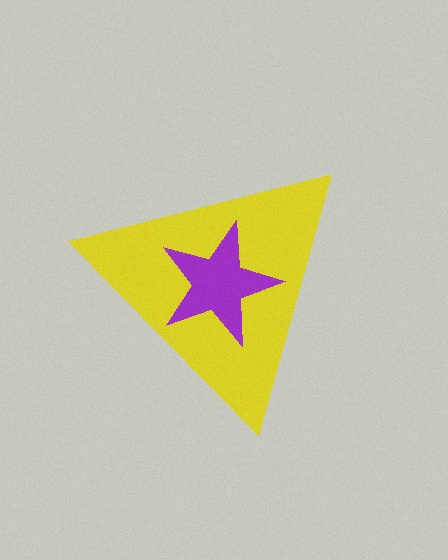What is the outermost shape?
The yellow triangle.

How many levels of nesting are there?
2.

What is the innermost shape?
The purple star.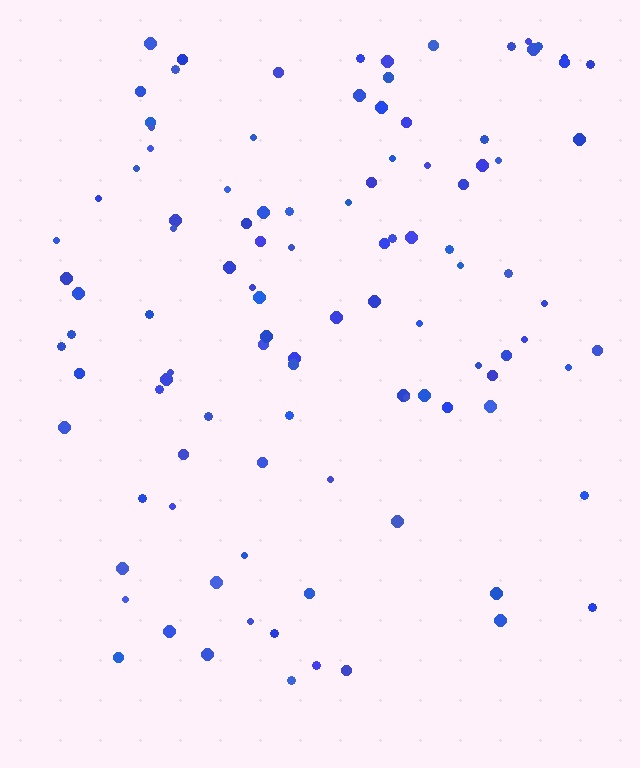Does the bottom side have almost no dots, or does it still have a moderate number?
Still a moderate number, just noticeably fewer than the top.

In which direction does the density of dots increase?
From bottom to top, with the top side densest.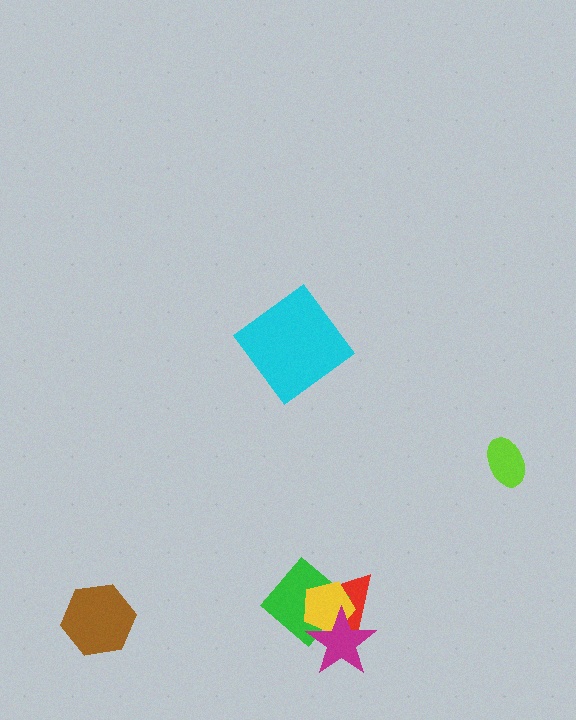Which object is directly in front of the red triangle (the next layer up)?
The green diamond is directly in front of the red triangle.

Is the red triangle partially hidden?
Yes, it is partially covered by another shape.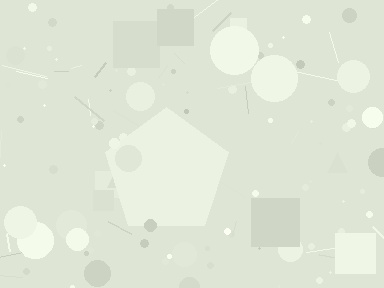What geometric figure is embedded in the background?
A pentagon is embedded in the background.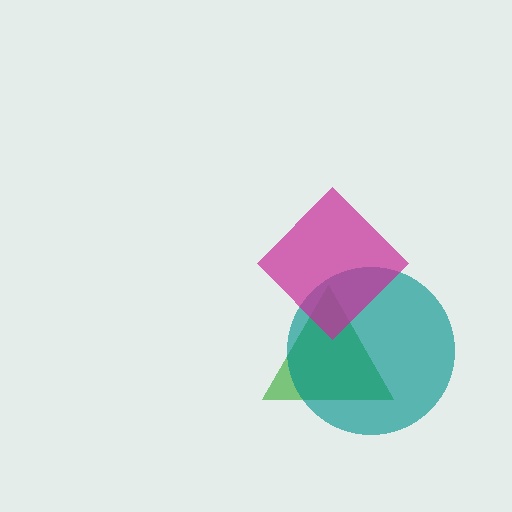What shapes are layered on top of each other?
The layered shapes are: a green triangle, a teal circle, a magenta diamond.